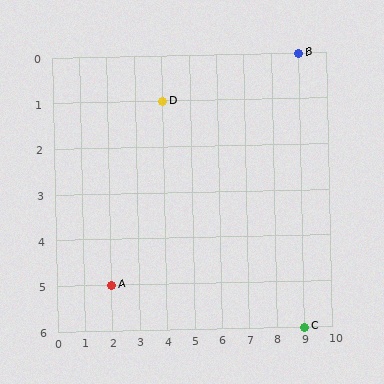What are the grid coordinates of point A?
Point A is at grid coordinates (2, 5).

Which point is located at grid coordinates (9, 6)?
Point C is at (9, 6).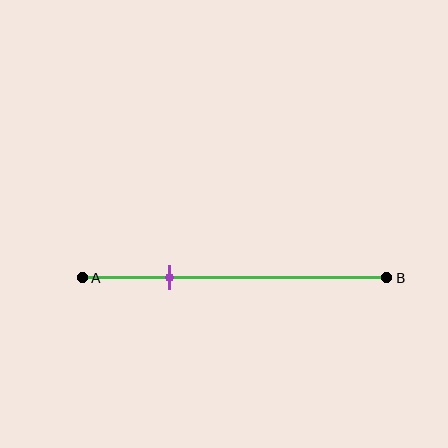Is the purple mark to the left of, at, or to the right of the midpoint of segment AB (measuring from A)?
The purple mark is to the left of the midpoint of segment AB.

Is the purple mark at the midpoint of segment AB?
No, the mark is at about 30% from A, not at the 50% midpoint.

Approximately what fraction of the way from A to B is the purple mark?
The purple mark is approximately 30% of the way from A to B.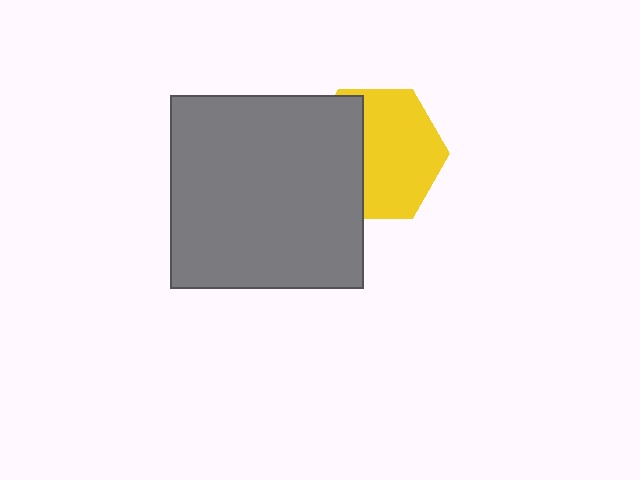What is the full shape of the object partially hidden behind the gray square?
The partially hidden object is a yellow hexagon.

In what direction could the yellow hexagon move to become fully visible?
The yellow hexagon could move right. That would shift it out from behind the gray square entirely.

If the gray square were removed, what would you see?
You would see the complete yellow hexagon.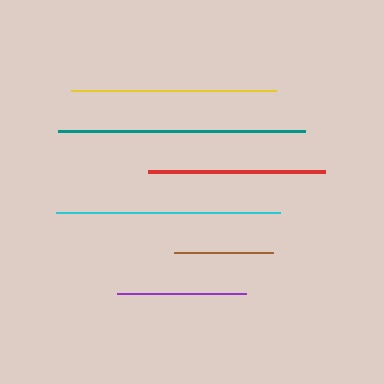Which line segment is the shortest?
The brown line is the shortest at approximately 99 pixels.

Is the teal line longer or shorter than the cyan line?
The teal line is longer than the cyan line.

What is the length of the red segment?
The red segment is approximately 177 pixels long.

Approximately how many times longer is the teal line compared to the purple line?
The teal line is approximately 1.9 times the length of the purple line.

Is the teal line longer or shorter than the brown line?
The teal line is longer than the brown line.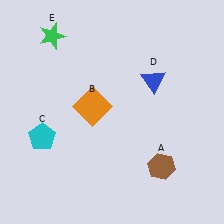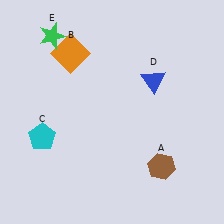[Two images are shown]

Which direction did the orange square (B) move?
The orange square (B) moved up.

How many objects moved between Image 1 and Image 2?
1 object moved between the two images.